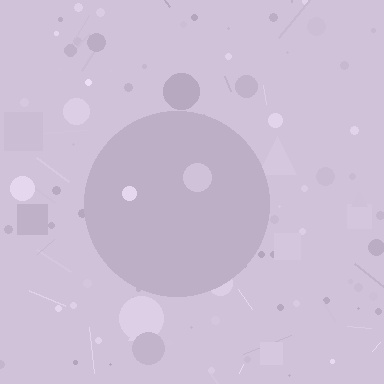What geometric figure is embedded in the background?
A circle is embedded in the background.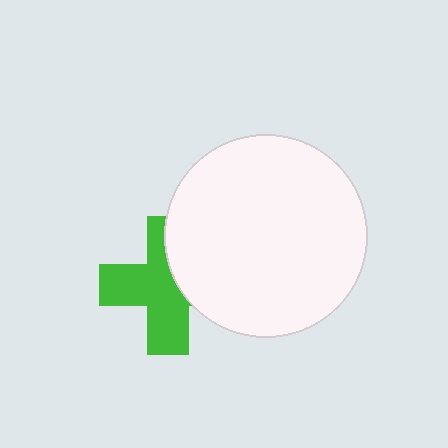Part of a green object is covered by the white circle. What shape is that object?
It is a cross.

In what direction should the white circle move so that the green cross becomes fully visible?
The white circle should move right. That is the shortest direction to clear the overlap and leave the green cross fully visible.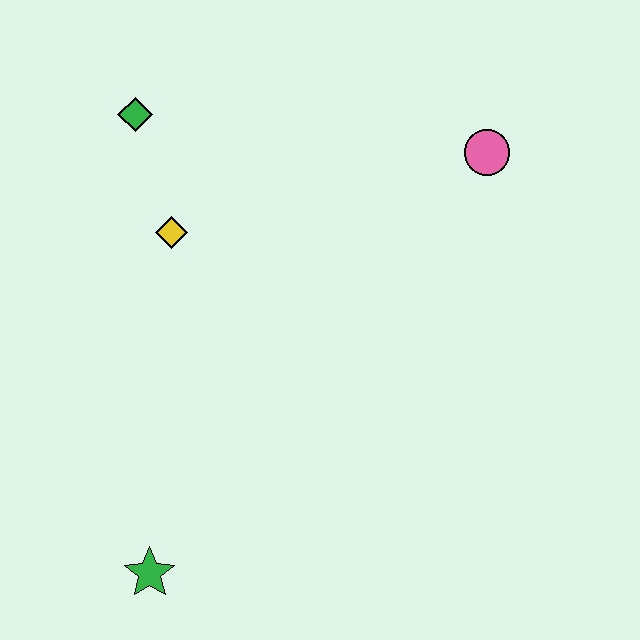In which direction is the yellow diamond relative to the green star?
The yellow diamond is above the green star.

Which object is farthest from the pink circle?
The green star is farthest from the pink circle.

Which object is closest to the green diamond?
The yellow diamond is closest to the green diamond.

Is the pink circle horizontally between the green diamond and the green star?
No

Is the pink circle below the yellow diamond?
No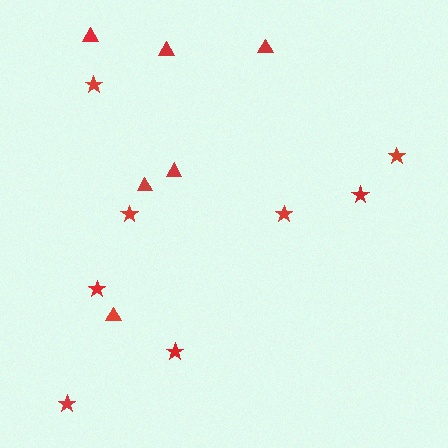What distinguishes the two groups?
There are 2 groups: one group of stars (8) and one group of triangles (6).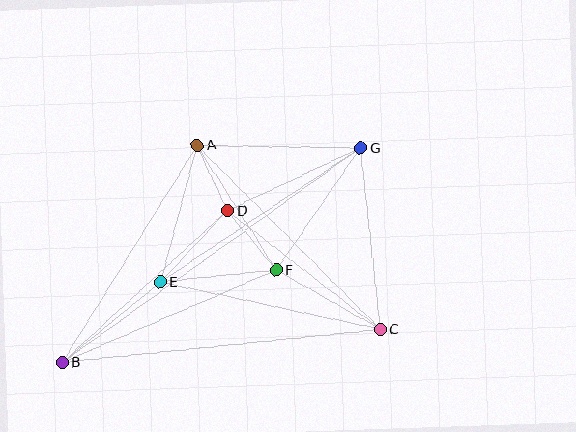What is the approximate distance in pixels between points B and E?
The distance between B and E is approximately 127 pixels.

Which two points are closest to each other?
Points A and D are closest to each other.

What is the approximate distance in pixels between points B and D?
The distance between B and D is approximately 224 pixels.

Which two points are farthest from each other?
Points B and G are farthest from each other.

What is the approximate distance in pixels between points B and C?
The distance between B and C is approximately 320 pixels.